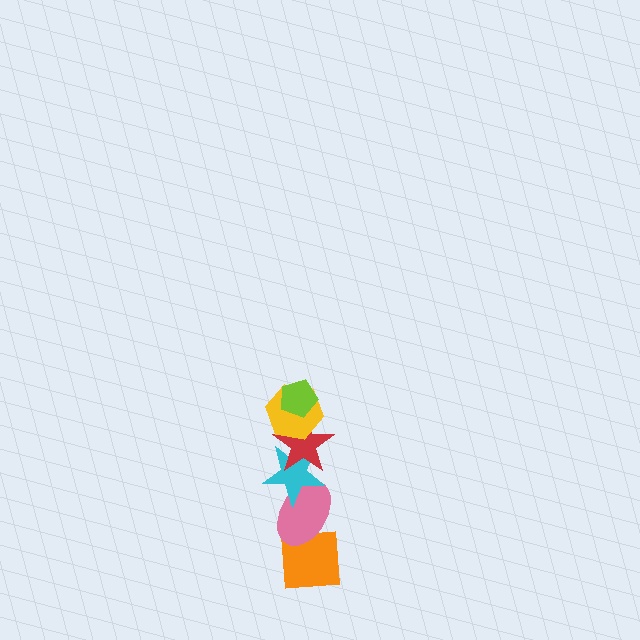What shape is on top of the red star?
The yellow hexagon is on top of the red star.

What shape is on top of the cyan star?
The red star is on top of the cyan star.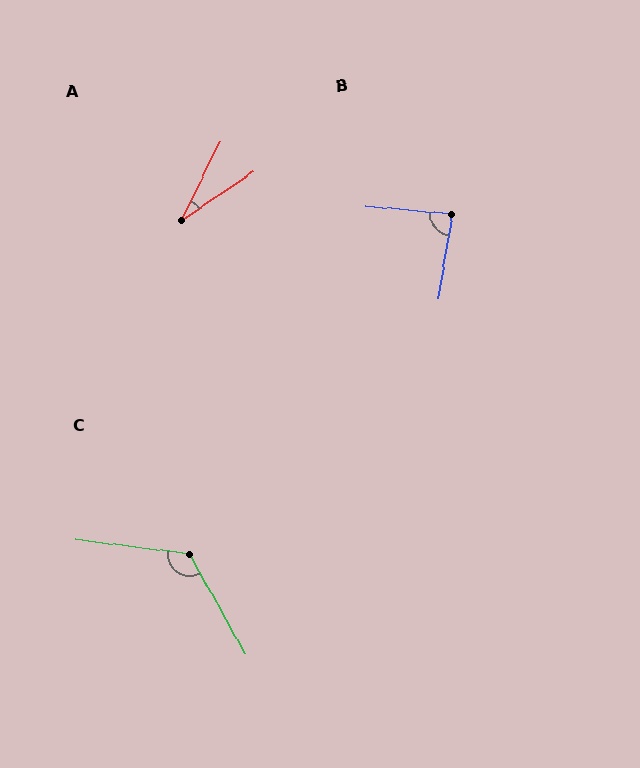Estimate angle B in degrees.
Approximately 86 degrees.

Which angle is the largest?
C, at approximately 126 degrees.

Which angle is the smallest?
A, at approximately 30 degrees.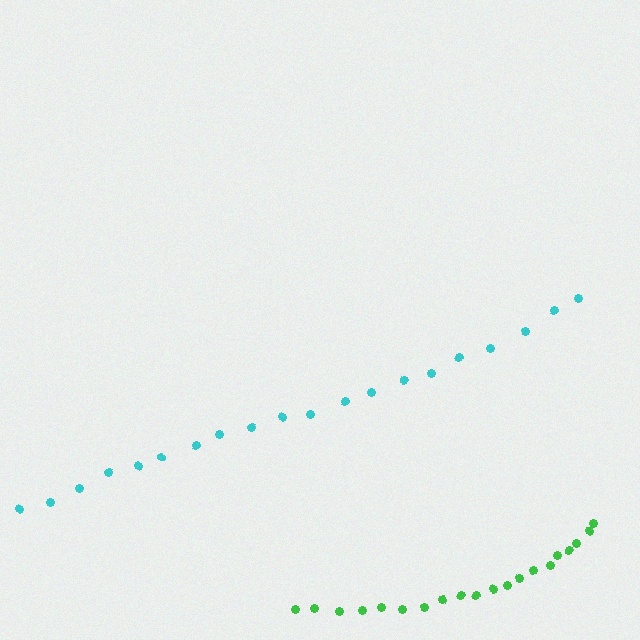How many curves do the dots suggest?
There are 2 distinct paths.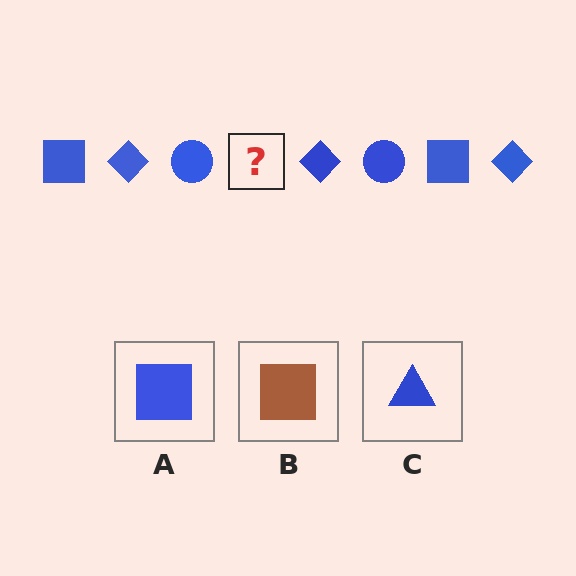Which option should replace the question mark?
Option A.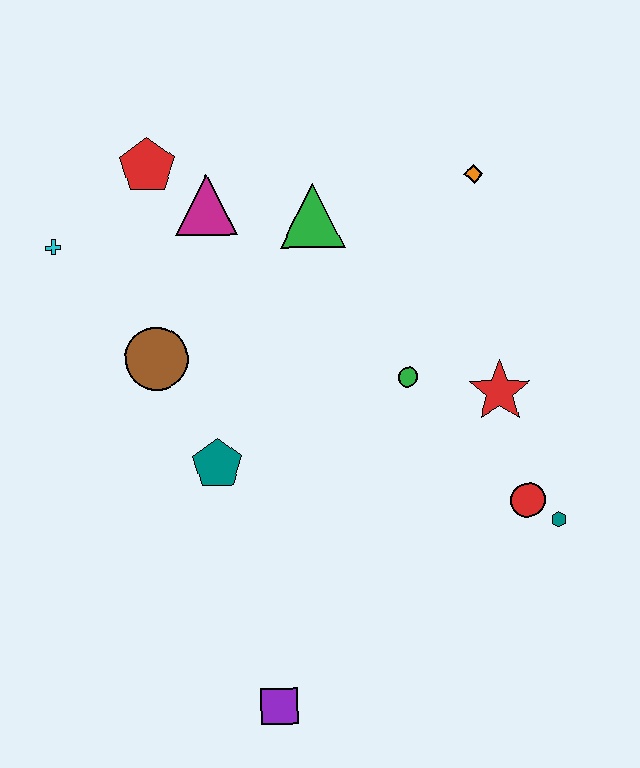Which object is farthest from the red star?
The cyan cross is farthest from the red star.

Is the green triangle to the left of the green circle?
Yes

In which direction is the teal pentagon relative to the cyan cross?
The teal pentagon is below the cyan cross.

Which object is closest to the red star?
The green circle is closest to the red star.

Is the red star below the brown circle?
Yes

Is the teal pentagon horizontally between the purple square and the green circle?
No